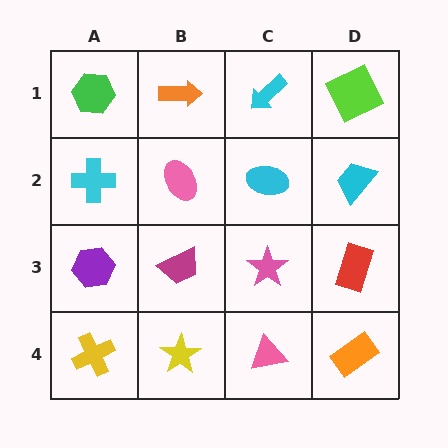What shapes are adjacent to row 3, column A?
A cyan cross (row 2, column A), a yellow cross (row 4, column A), a magenta trapezoid (row 3, column B).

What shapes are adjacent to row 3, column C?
A cyan ellipse (row 2, column C), a pink triangle (row 4, column C), a magenta trapezoid (row 3, column B), a red rectangle (row 3, column D).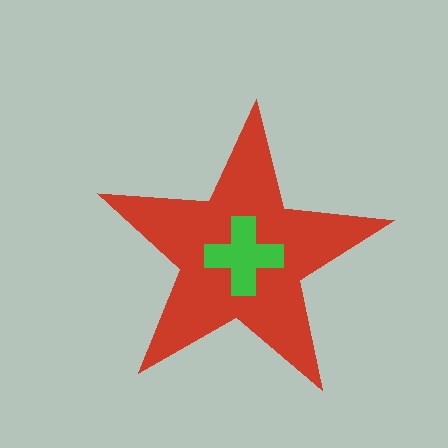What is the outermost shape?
The red star.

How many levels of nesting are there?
2.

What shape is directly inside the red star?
The green cross.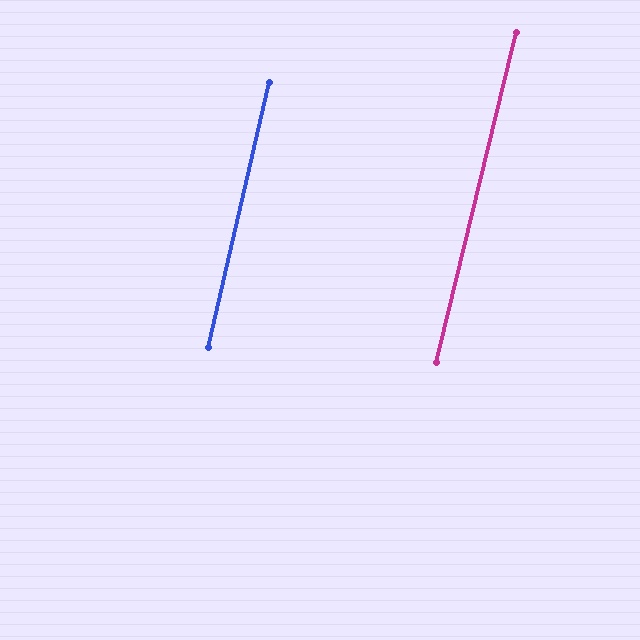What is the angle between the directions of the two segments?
Approximately 0 degrees.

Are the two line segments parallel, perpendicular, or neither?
Parallel — their directions differ by only 0.5°.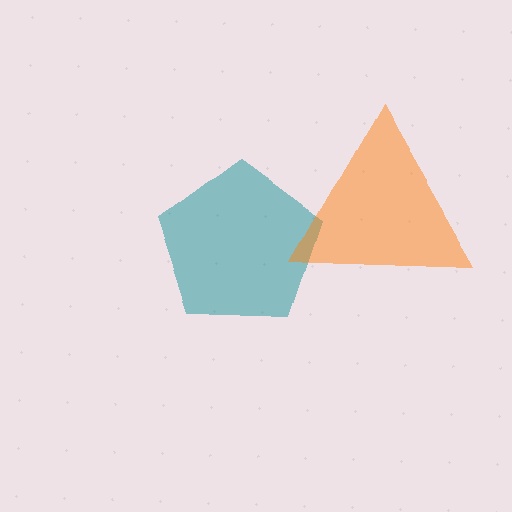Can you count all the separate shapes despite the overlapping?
Yes, there are 2 separate shapes.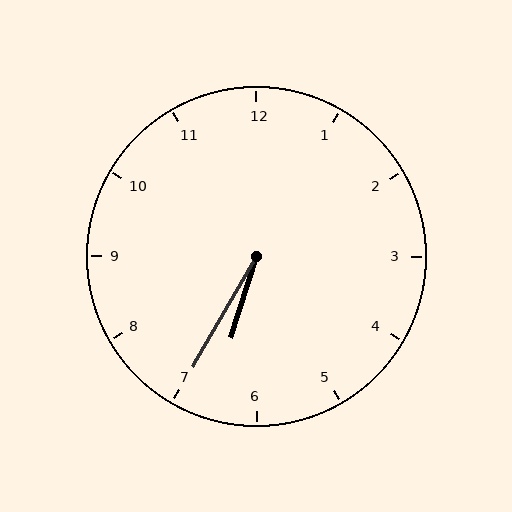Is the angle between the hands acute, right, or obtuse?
It is acute.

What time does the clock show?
6:35.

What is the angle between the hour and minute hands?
Approximately 12 degrees.